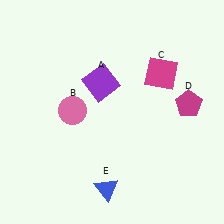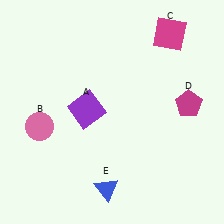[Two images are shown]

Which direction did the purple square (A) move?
The purple square (A) moved down.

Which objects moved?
The objects that moved are: the purple square (A), the pink circle (B), the magenta square (C).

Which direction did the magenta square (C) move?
The magenta square (C) moved up.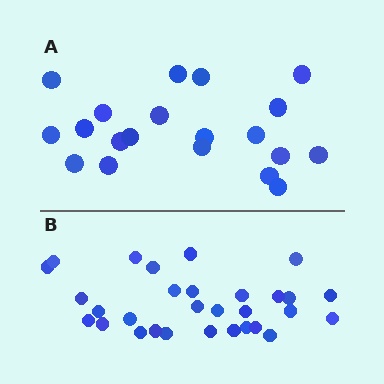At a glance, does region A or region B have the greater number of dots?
Region B (the bottom region) has more dots.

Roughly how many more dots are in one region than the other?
Region B has roughly 10 or so more dots than region A.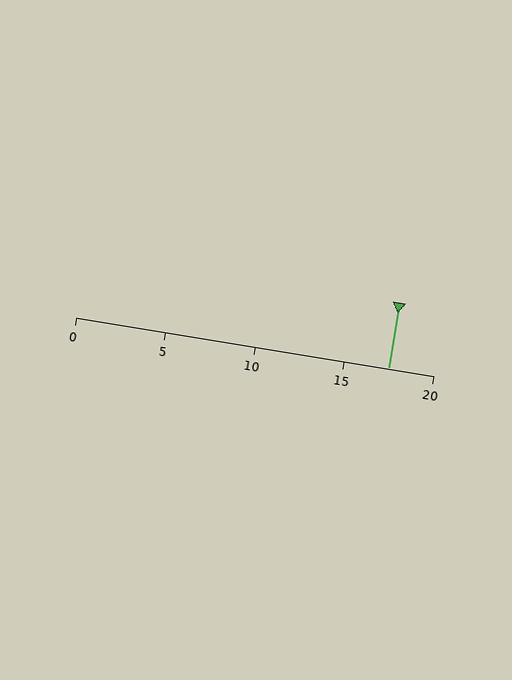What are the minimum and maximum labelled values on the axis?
The axis runs from 0 to 20.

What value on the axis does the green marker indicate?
The marker indicates approximately 17.5.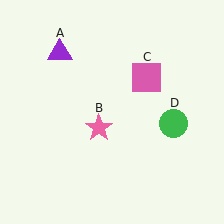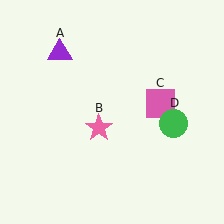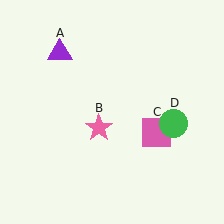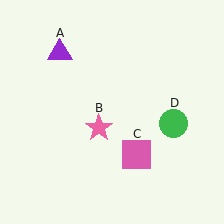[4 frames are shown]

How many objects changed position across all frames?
1 object changed position: pink square (object C).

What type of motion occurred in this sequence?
The pink square (object C) rotated clockwise around the center of the scene.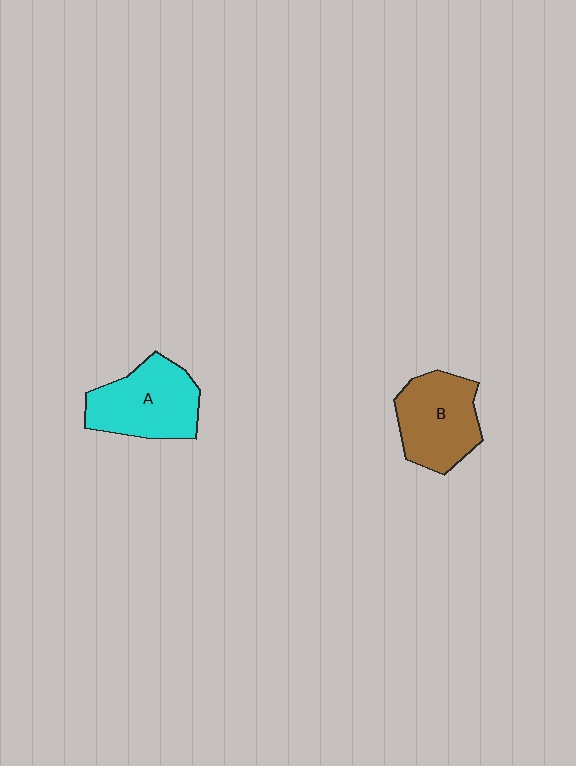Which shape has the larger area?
Shape A (cyan).